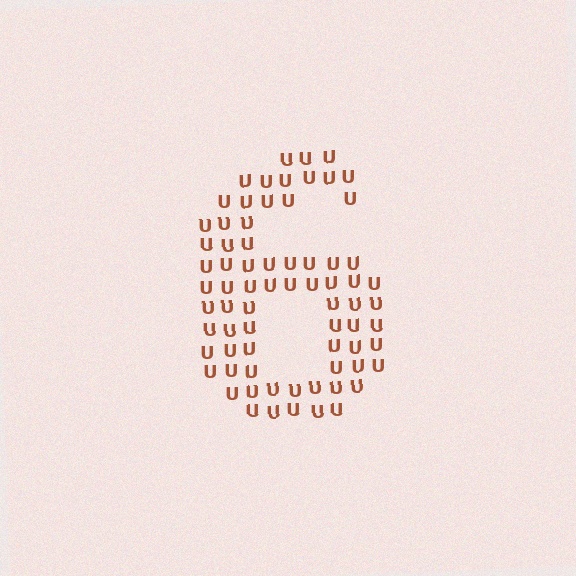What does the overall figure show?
The overall figure shows the digit 6.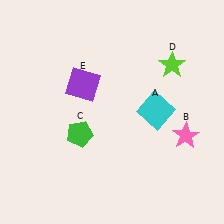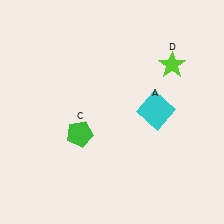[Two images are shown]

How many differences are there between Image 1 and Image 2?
There are 2 differences between the two images.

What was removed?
The pink star (B), the purple square (E) were removed in Image 2.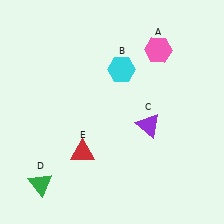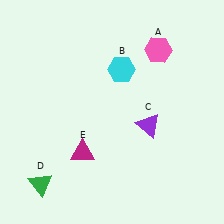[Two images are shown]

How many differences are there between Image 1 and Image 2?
There is 1 difference between the two images.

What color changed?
The triangle (E) changed from red in Image 1 to magenta in Image 2.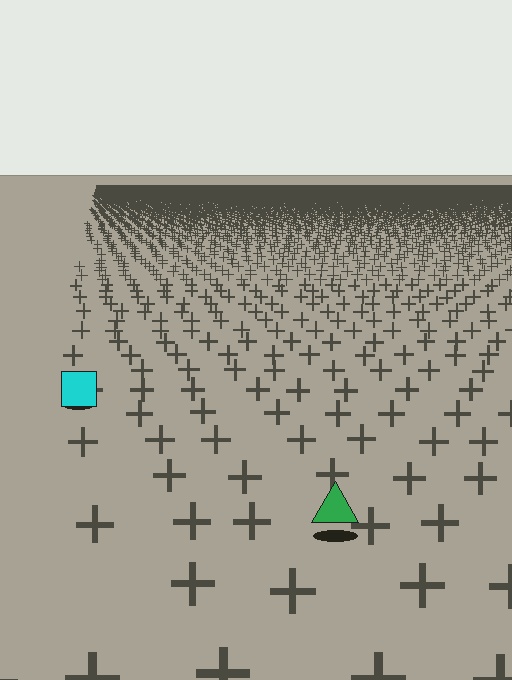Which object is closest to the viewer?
The green triangle is closest. The texture marks near it are larger and more spread out.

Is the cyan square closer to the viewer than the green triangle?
No. The green triangle is closer — you can tell from the texture gradient: the ground texture is coarser near it.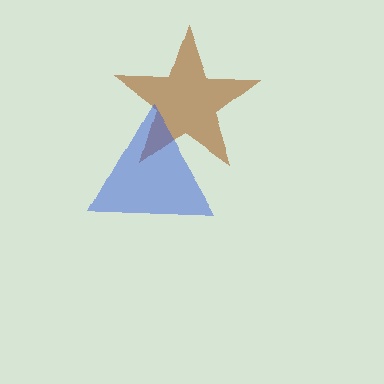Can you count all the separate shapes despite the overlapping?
Yes, there are 2 separate shapes.